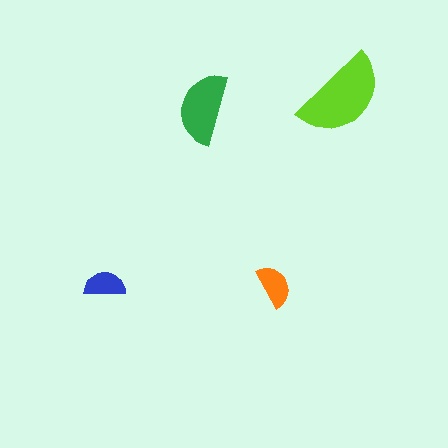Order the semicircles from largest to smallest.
the lime one, the green one, the orange one, the blue one.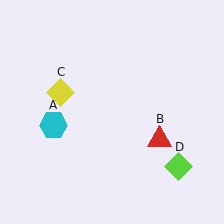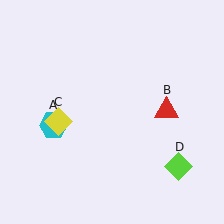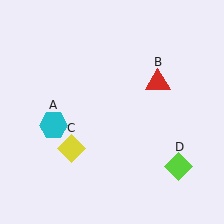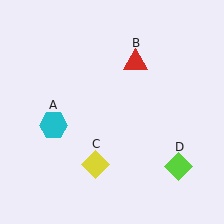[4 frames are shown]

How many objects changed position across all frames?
2 objects changed position: red triangle (object B), yellow diamond (object C).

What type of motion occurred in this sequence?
The red triangle (object B), yellow diamond (object C) rotated counterclockwise around the center of the scene.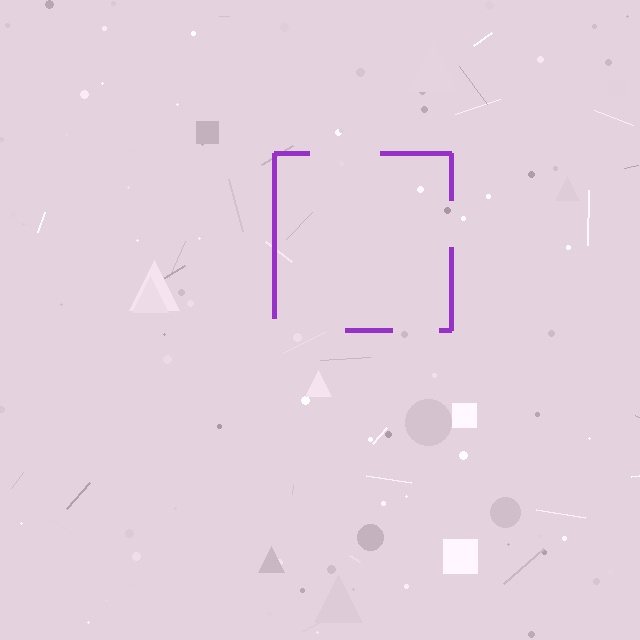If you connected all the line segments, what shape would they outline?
They would outline a square.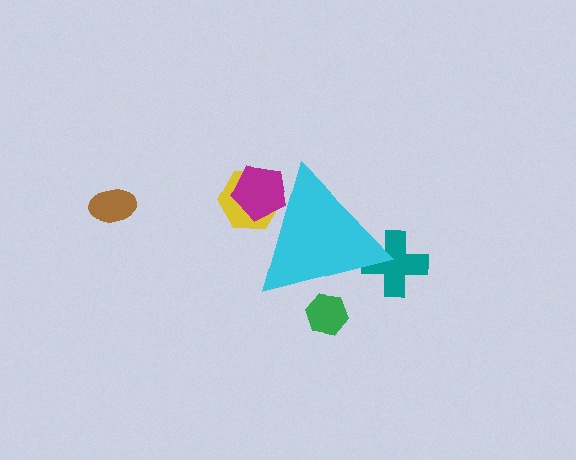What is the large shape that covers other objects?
A cyan triangle.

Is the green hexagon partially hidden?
Yes, the green hexagon is partially hidden behind the cyan triangle.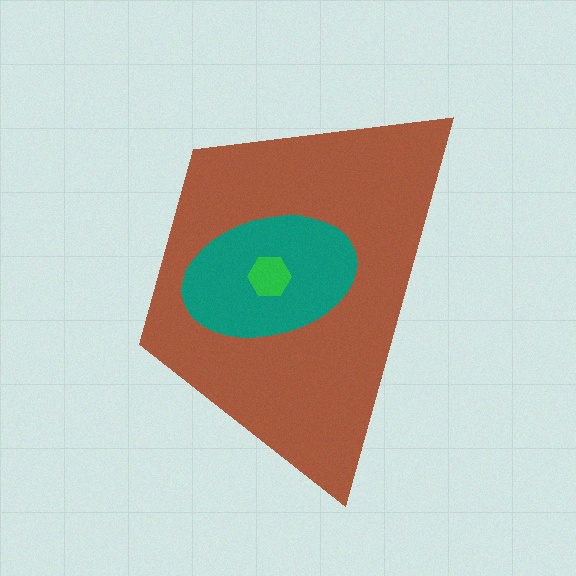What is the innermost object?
The green hexagon.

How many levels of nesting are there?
3.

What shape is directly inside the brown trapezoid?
The teal ellipse.